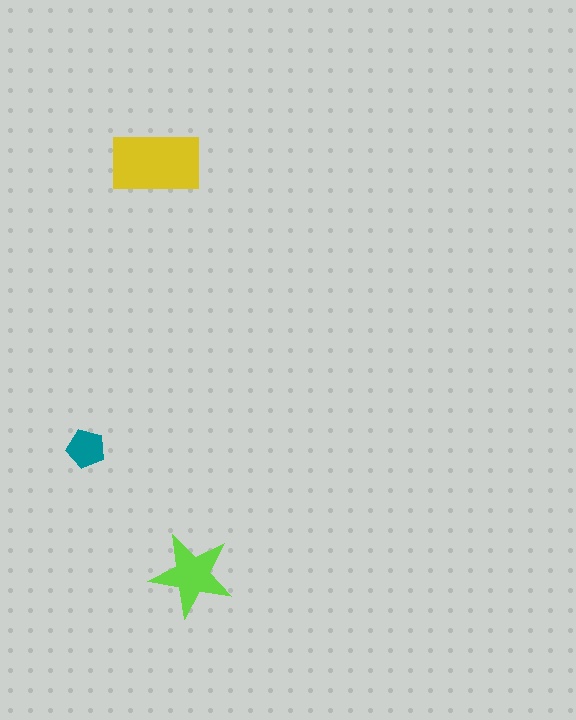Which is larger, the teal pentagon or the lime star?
The lime star.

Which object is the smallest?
The teal pentagon.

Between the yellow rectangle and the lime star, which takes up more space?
The yellow rectangle.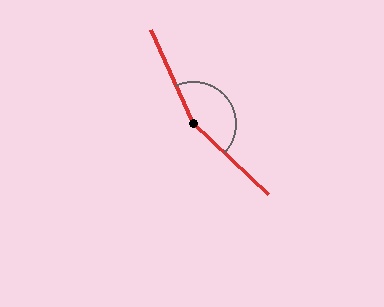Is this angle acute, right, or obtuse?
It is obtuse.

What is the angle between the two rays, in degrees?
Approximately 158 degrees.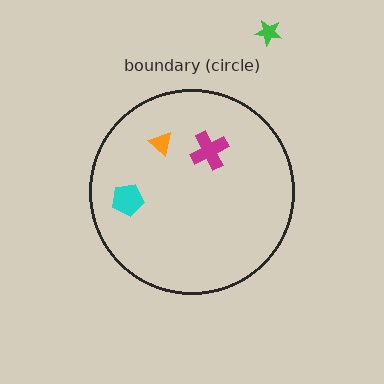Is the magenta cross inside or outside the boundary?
Inside.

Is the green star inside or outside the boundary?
Outside.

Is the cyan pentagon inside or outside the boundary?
Inside.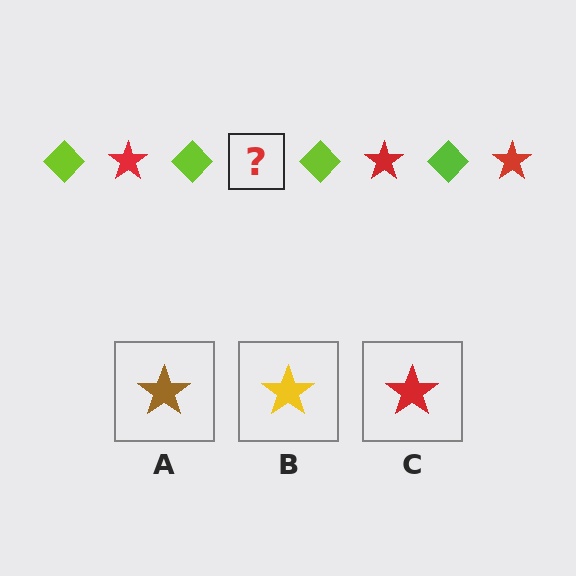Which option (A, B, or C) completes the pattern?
C.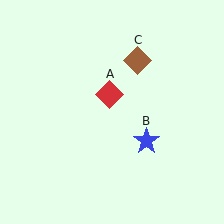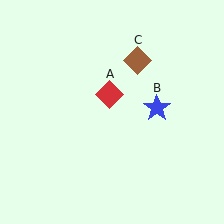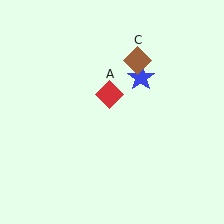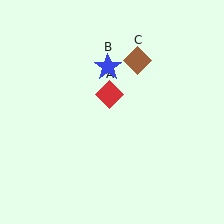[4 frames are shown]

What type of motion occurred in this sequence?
The blue star (object B) rotated counterclockwise around the center of the scene.